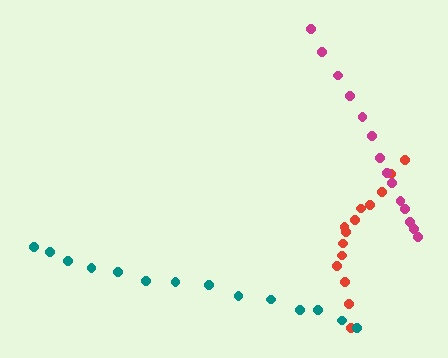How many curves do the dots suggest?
There are 3 distinct paths.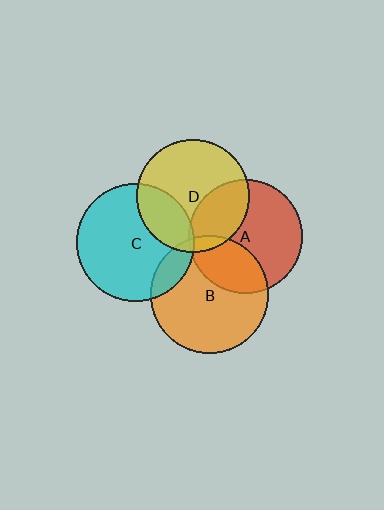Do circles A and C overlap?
Yes.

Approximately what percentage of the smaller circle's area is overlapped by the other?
Approximately 5%.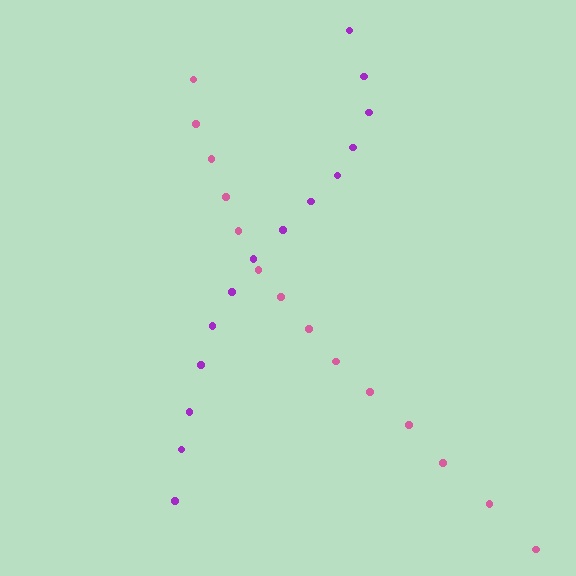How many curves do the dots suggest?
There are 2 distinct paths.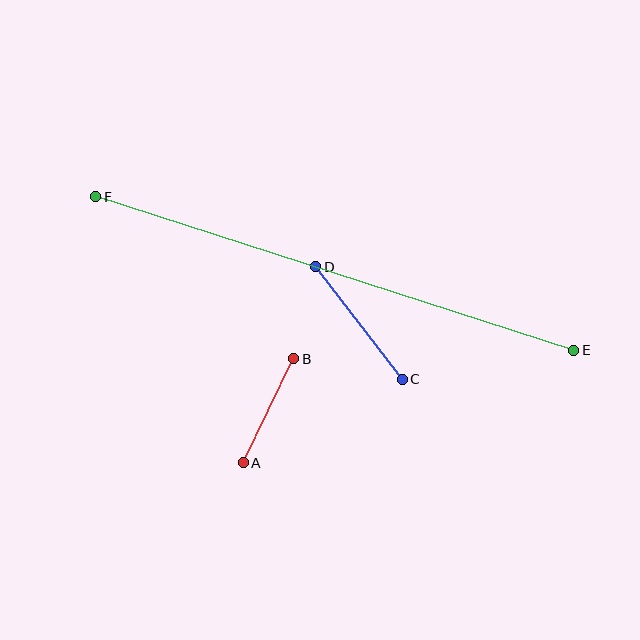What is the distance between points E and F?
The distance is approximately 502 pixels.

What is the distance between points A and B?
The distance is approximately 115 pixels.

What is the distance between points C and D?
The distance is approximately 142 pixels.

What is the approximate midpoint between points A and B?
The midpoint is at approximately (268, 411) pixels.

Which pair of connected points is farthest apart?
Points E and F are farthest apart.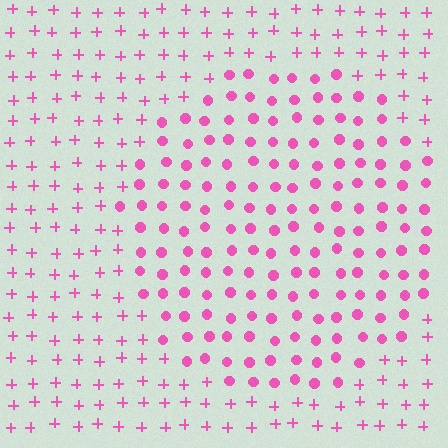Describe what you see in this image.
The image is filled with small pink elements arranged in a uniform grid. A circle-shaped region contains circles, while the surrounding area contains plus signs. The boundary is defined purely by the change in element shape.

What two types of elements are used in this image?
The image uses circles inside the circle region and plus signs outside it.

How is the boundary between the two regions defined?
The boundary is defined by a change in element shape: circles inside vs. plus signs outside. All elements share the same color and spacing.